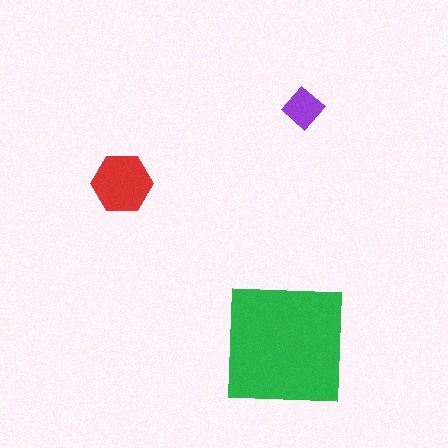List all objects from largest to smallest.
The green square, the red hexagon, the purple diamond.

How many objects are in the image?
There are 3 objects in the image.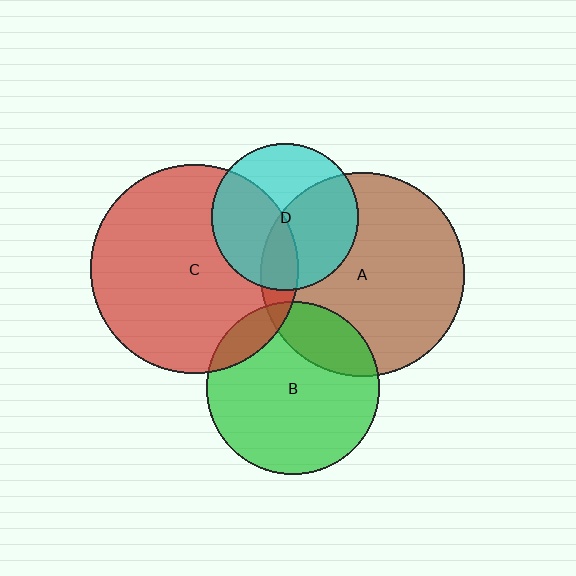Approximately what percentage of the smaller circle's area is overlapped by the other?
Approximately 20%.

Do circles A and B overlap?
Yes.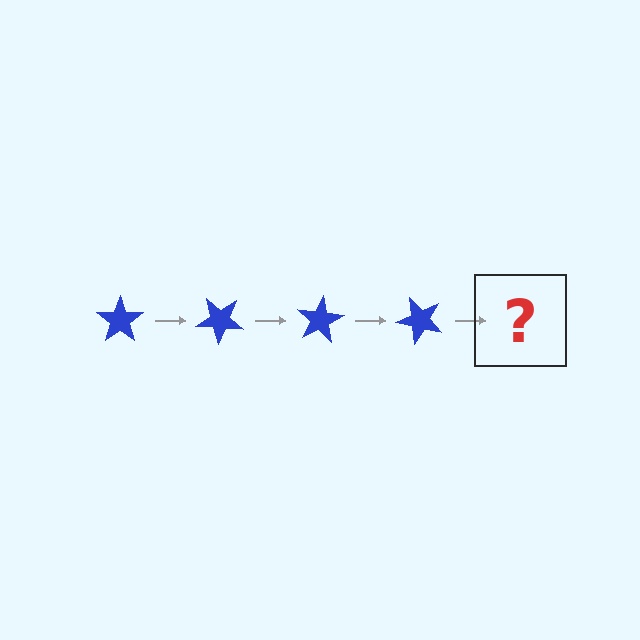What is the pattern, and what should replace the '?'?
The pattern is that the star rotates 40 degrees each step. The '?' should be a blue star rotated 160 degrees.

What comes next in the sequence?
The next element should be a blue star rotated 160 degrees.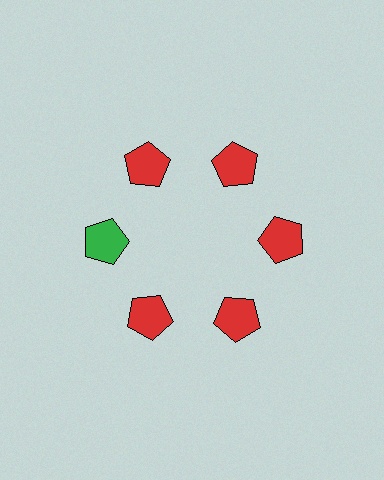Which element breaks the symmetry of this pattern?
The green pentagon at roughly the 9 o'clock position breaks the symmetry. All other shapes are red pentagons.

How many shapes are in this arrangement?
There are 6 shapes arranged in a ring pattern.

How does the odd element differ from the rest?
It has a different color: green instead of red.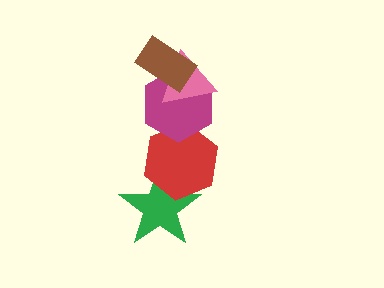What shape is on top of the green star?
The red hexagon is on top of the green star.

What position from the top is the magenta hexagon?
The magenta hexagon is 3rd from the top.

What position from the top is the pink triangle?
The pink triangle is 2nd from the top.